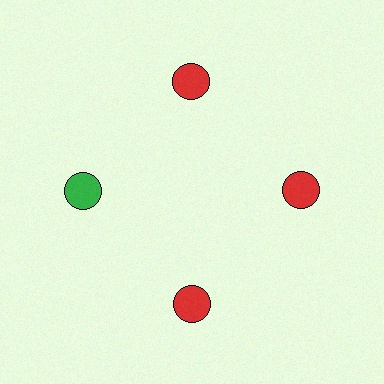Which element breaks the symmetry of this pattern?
The green circle at roughly the 9 o'clock position breaks the symmetry. All other shapes are red circles.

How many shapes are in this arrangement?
There are 4 shapes arranged in a ring pattern.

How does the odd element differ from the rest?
It has a different color: green instead of red.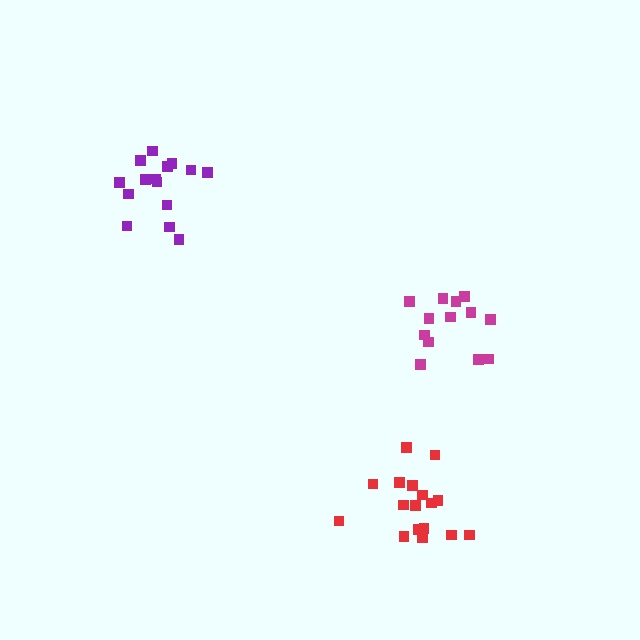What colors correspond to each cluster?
The clusters are colored: magenta, red, purple.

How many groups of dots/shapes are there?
There are 3 groups.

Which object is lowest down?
The red cluster is bottommost.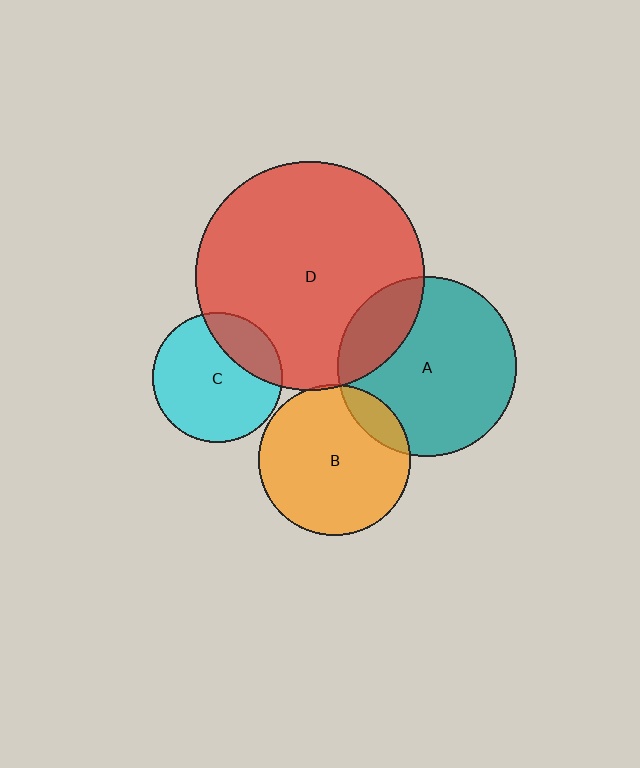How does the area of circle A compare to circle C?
Approximately 1.9 times.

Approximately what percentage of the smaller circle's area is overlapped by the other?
Approximately 15%.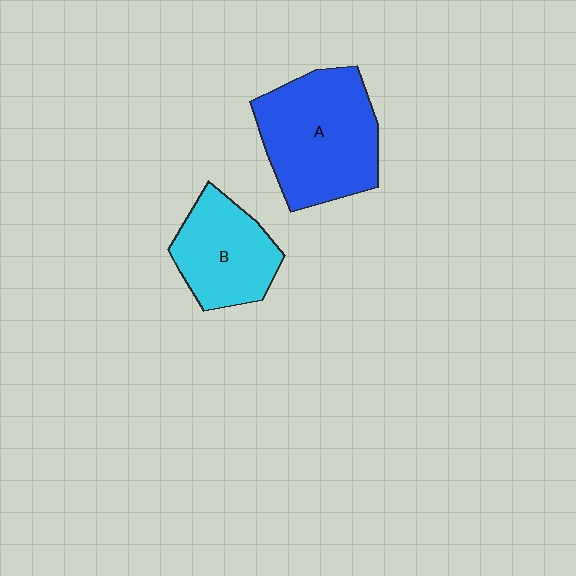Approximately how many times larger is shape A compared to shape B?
Approximately 1.5 times.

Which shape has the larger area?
Shape A (blue).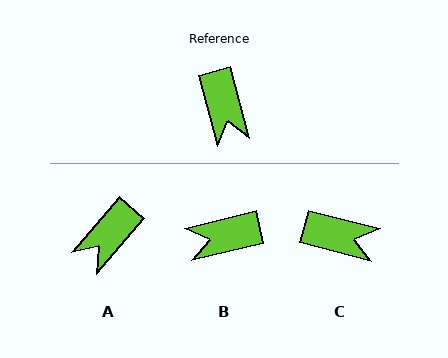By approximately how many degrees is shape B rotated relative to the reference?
Approximately 91 degrees clockwise.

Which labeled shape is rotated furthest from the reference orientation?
B, about 91 degrees away.